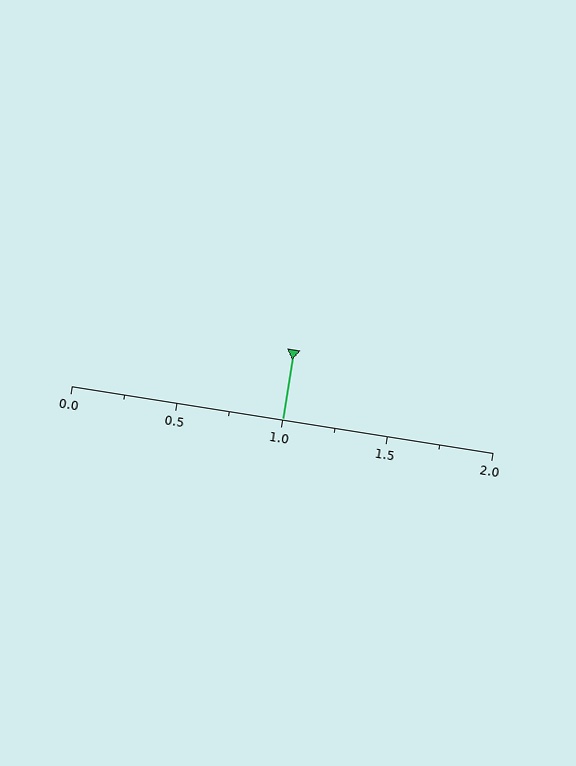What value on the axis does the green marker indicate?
The marker indicates approximately 1.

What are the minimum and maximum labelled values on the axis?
The axis runs from 0.0 to 2.0.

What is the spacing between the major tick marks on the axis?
The major ticks are spaced 0.5 apart.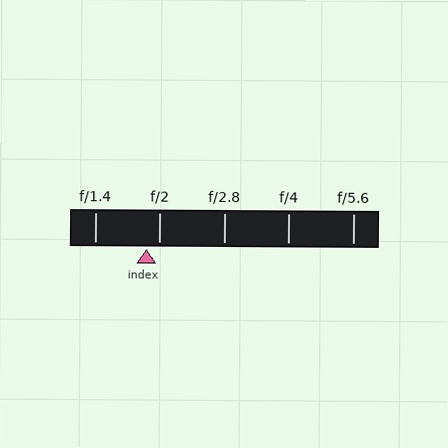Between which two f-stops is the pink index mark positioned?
The index mark is between f/1.4 and f/2.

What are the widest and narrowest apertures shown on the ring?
The widest aperture shown is f/1.4 and the narrowest is f/5.6.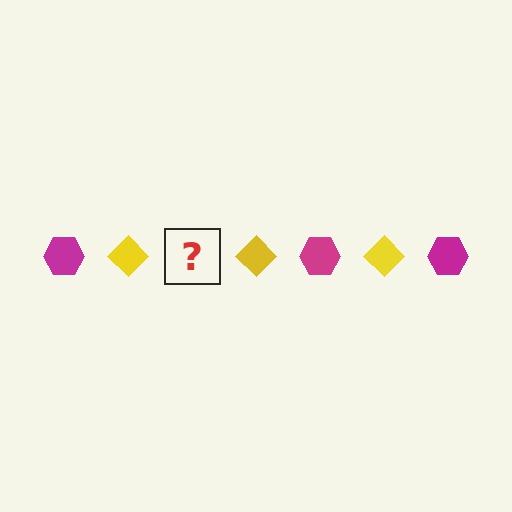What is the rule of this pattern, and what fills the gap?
The rule is that the pattern alternates between magenta hexagon and yellow diamond. The gap should be filled with a magenta hexagon.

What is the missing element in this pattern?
The missing element is a magenta hexagon.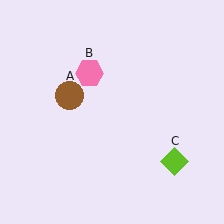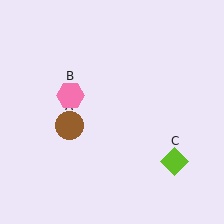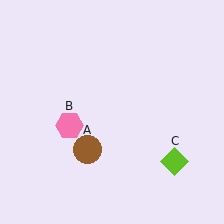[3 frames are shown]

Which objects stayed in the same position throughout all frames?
Lime diamond (object C) remained stationary.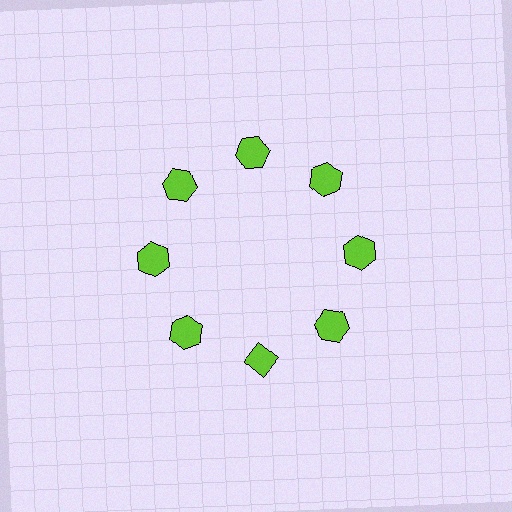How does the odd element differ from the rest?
It has a different shape: diamond instead of hexagon.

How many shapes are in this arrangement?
There are 8 shapes arranged in a ring pattern.